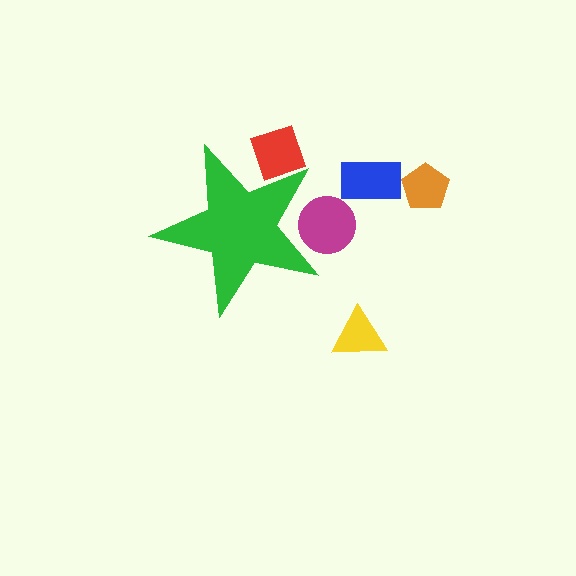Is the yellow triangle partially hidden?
No, the yellow triangle is fully visible.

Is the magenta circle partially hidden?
Yes, the magenta circle is partially hidden behind the green star.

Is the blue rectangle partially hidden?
No, the blue rectangle is fully visible.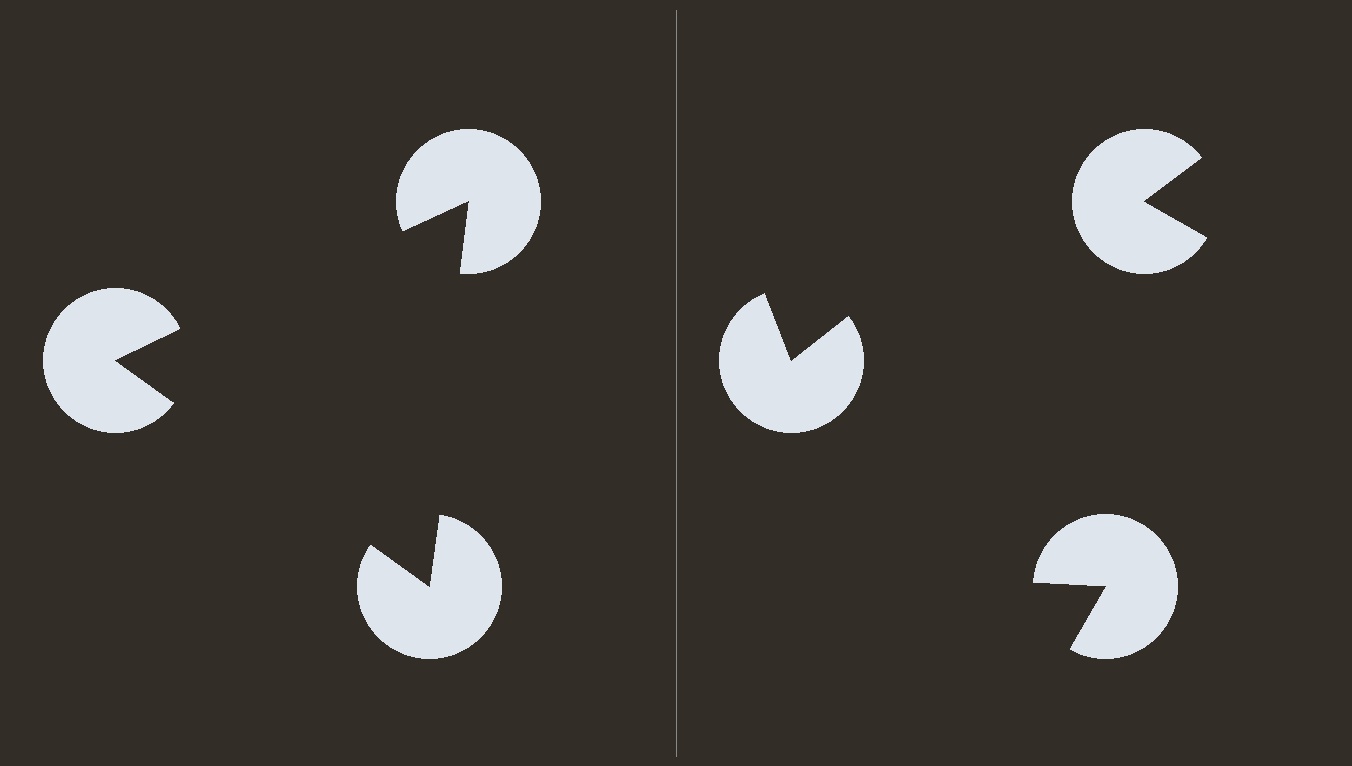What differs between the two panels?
The pac-man discs are positioned identically on both sides; only the wedge orientations differ. On the left they align to a triangle; on the right they are misaligned.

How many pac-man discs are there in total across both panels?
6 — 3 on each side.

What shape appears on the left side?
An illusory triangle.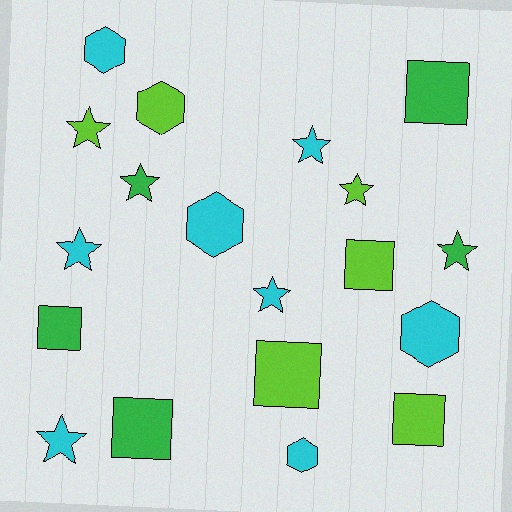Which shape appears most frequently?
Star, with 8 objects.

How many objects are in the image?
There are 19 objects.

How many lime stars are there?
There are 2 lime stars.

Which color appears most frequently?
Cyan, with 8 objects.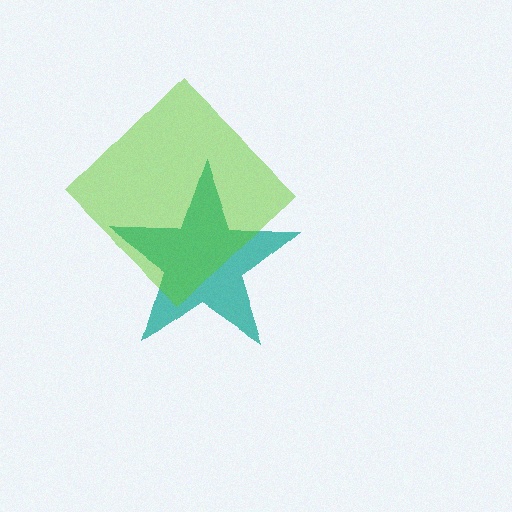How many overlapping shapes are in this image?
There are 2 overlapping shapes in the image.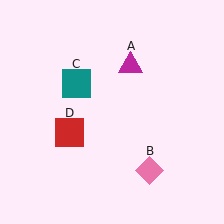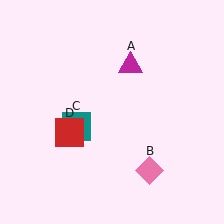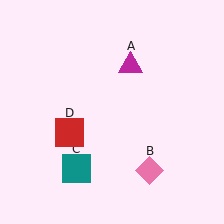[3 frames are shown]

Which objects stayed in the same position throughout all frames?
Magenta triangle (object A) and pink diamond (object B) and red square (object D) remained stationary.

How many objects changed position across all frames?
1 object changed position: teal square (object C).